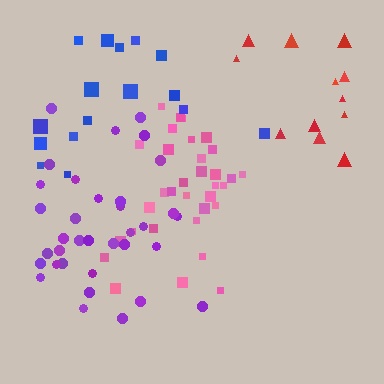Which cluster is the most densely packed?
Pink.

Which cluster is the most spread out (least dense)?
Red.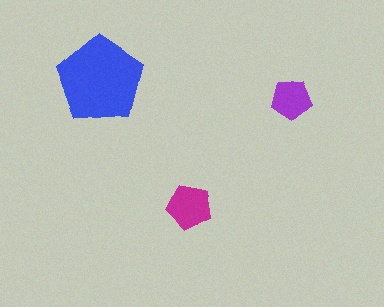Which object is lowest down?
The magenta pentagon is bottommost.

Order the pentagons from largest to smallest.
the blue one, the magenta one, the purple one.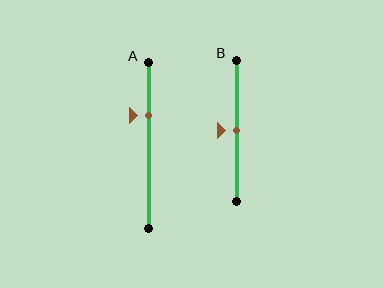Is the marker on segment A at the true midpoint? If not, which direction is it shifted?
No, the marker on segment A is shifted upward by about 18% of the segment length.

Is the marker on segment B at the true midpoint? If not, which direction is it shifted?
Yes, the marker on segment B is at the true midpoint.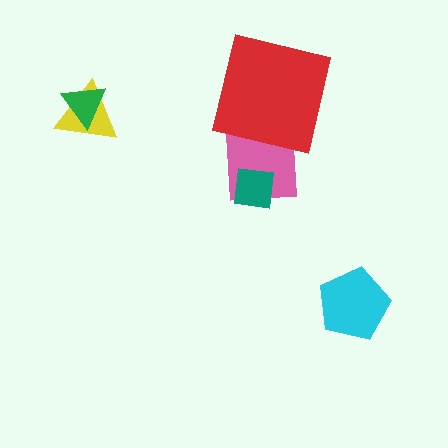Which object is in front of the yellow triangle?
The green triangle is in front of the yellow triangle.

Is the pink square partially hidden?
Yes, it is partially covered by another shape.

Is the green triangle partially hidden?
No, no other shape covers it.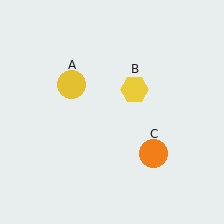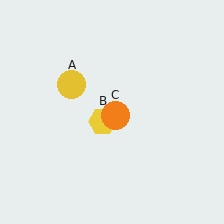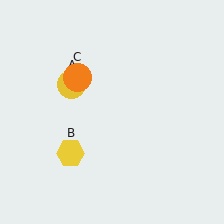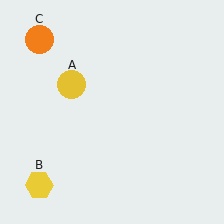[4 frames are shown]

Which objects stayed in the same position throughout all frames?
Yellow circle (object A) remained stationary.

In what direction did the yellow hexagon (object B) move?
The yellow hexagon (object B) moved down and to the left.